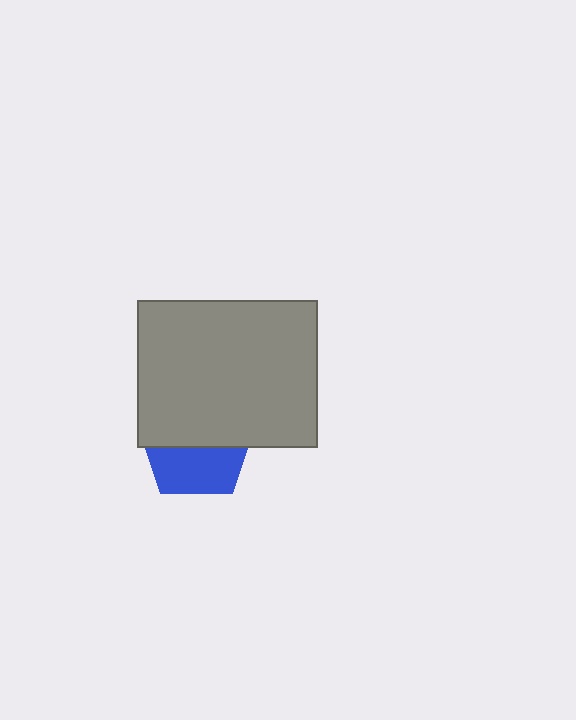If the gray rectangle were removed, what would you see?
You would see the complete blue pentagon.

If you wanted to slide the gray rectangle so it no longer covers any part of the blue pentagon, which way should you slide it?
Slide it up — that is the most direct way to separate the two shapes.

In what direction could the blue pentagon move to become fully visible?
The blue pentagon could move down. That would shift it out from behind the gray rectangle entirely.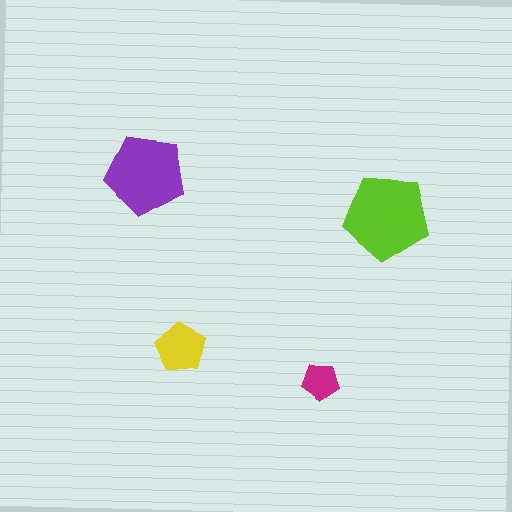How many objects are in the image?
There are 4 objects in the image.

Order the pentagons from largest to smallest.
the lime one, the purple one, the yellow one, the magenta one.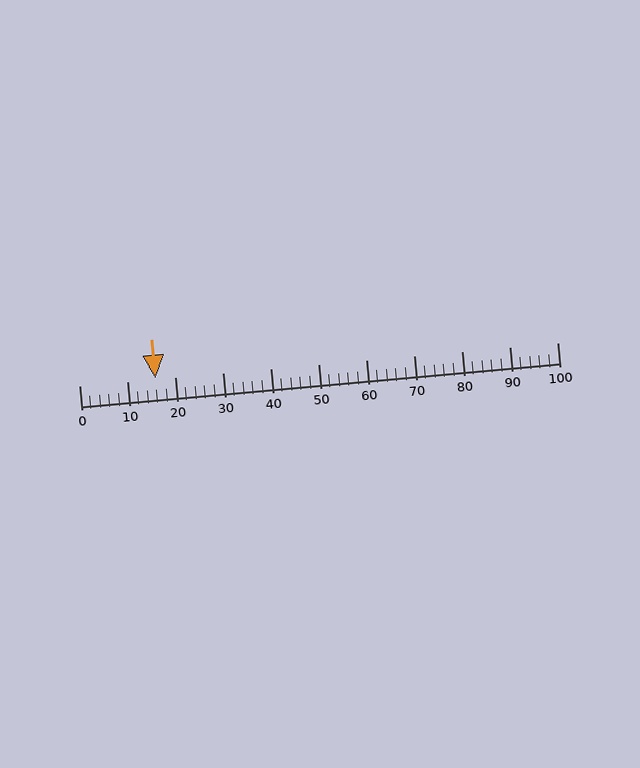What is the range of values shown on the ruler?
The ruler shows values from 0 to 100.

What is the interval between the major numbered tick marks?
The major tick marks are spaced 10 units apart.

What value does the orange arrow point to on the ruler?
The orange arrow points to approximately 16.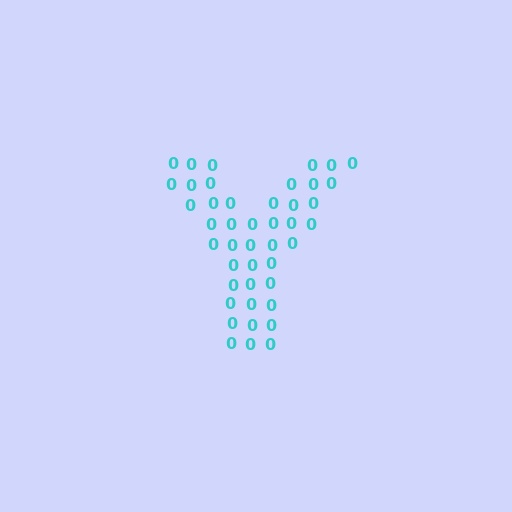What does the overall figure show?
The overall figure shows the letter Y.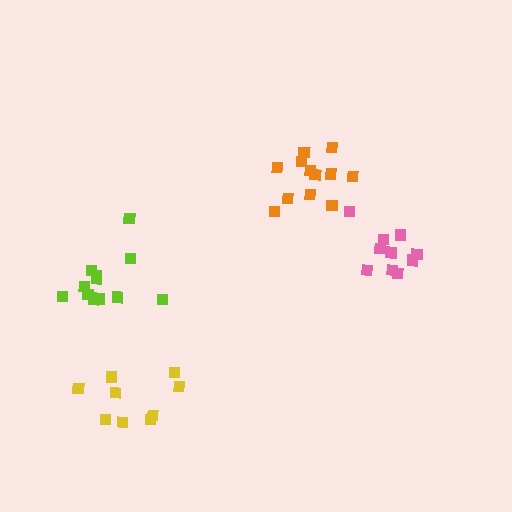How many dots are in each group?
Group 1: 12 dots, Group 2: 12 dots, Group 3: 10 dots, Group 4: 9 dots (43 total).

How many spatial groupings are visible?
There are 4 spatial groupings.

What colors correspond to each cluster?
The clusters are colored: lime, orange, pink, yellow.